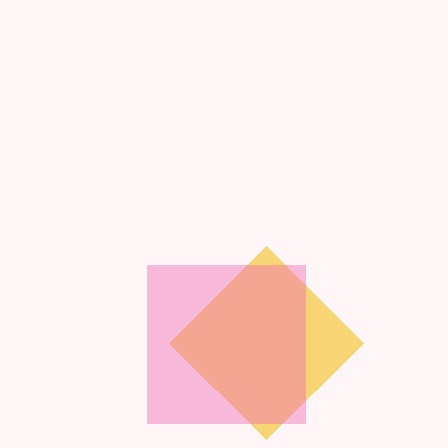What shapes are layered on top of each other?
The layered shapes are: a yellow diamond, a pink square.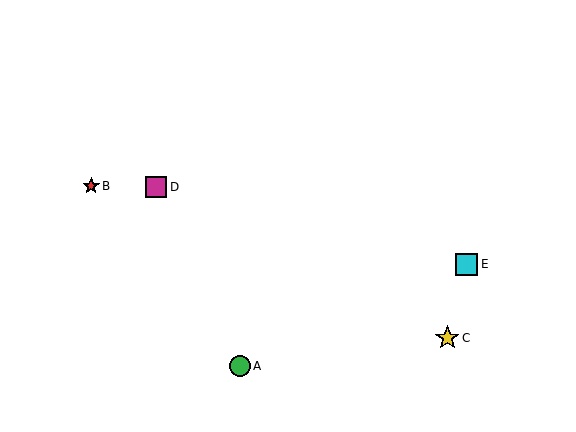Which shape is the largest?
The yellow star (labeled C) is the largest.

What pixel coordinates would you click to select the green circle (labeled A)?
Click at (240, 366) to select the green circle A.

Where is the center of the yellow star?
The center of the yellow star is at (447, 338).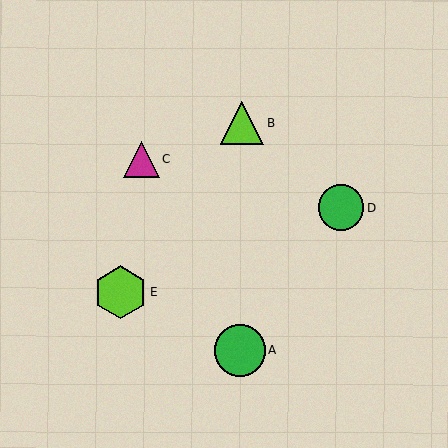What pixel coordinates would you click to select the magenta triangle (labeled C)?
Click at (142, 159) to select the magenta triangle C.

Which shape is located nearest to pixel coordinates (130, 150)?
The magenta triangle (labeled C) at (142, 159) is nearest to that location.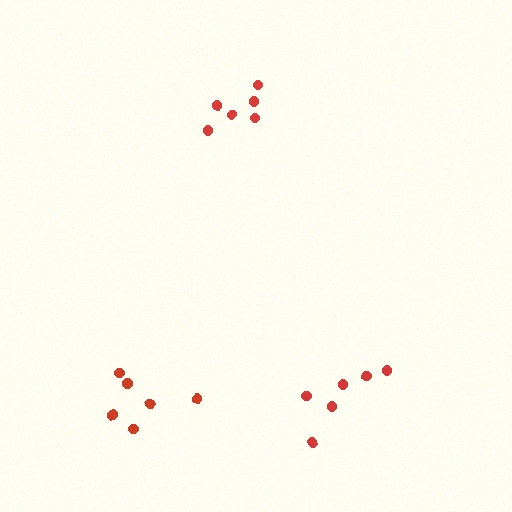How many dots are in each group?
Group 1: 6 dots, Group 2: 6 dots, Group 3: 6 dots (18 total).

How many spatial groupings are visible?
There are 3 spatial groupings.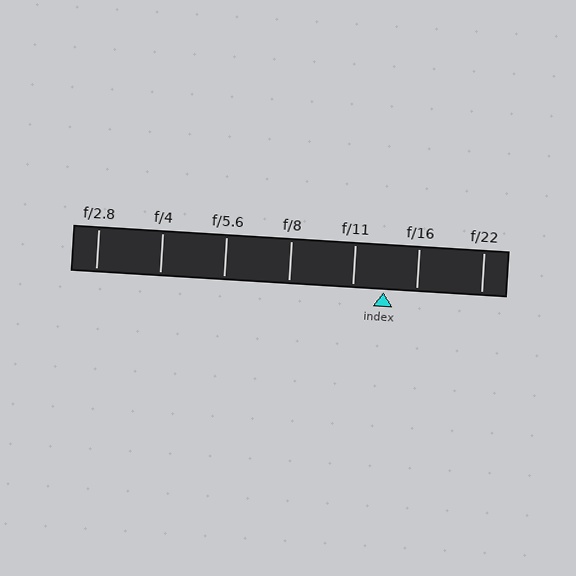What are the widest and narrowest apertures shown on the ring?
The widest aperture shown is f/2.8 and the narrowest is f/22.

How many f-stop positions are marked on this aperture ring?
There are 7 f-stop positions marked.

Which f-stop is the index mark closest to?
The index mark is closest to f/11.